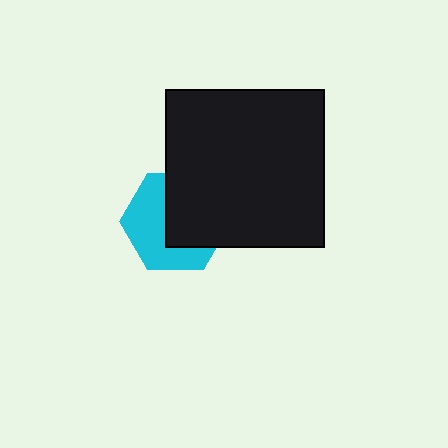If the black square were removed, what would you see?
You would see the complete cyan hexagon.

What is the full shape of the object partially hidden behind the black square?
The partially hidden object is a cyan hexagon.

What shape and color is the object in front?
The object in front is a black square.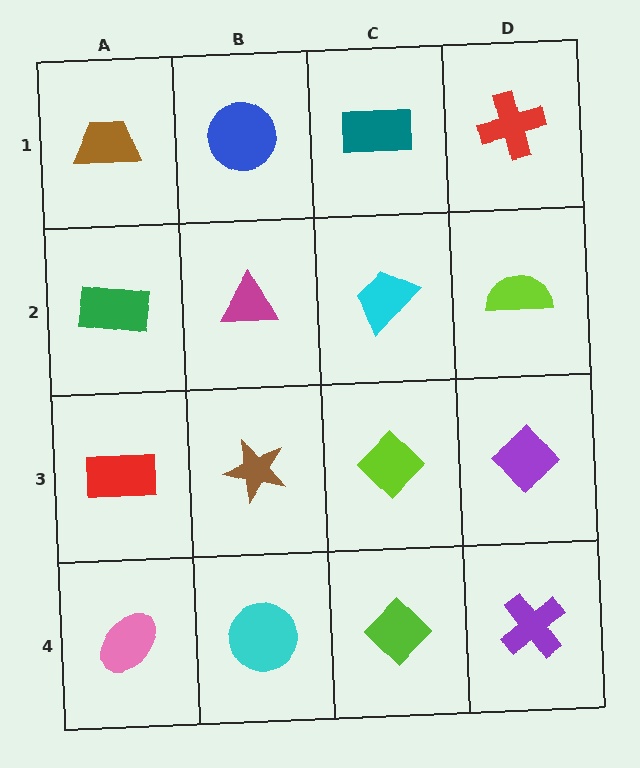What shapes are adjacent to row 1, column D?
A lime semicircle (row 2, column D), a teal rectangle (row 1, column C).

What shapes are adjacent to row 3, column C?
A cyan trapezoid (row 2, column C), a lime diamond (row 4, column C), a brown star (row 3, column B), a purple diamond (row 3, column D).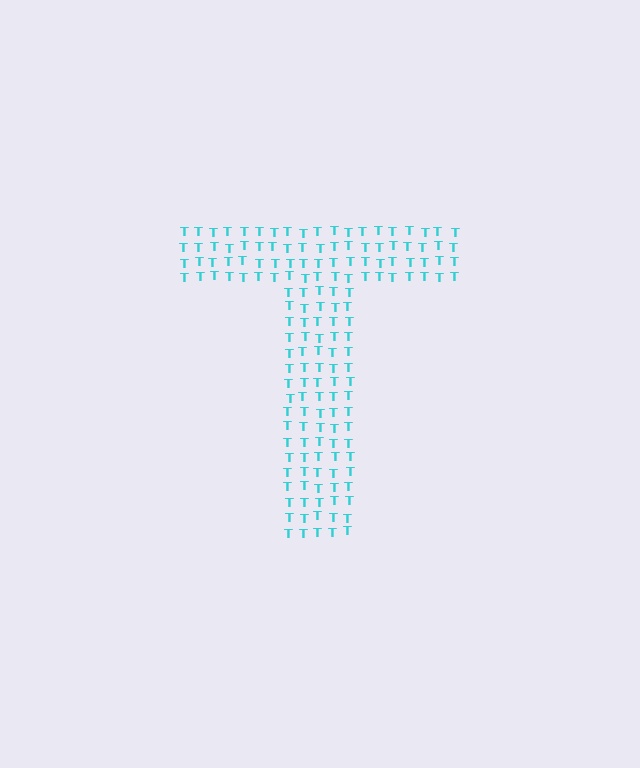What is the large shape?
The large shape is the letter T.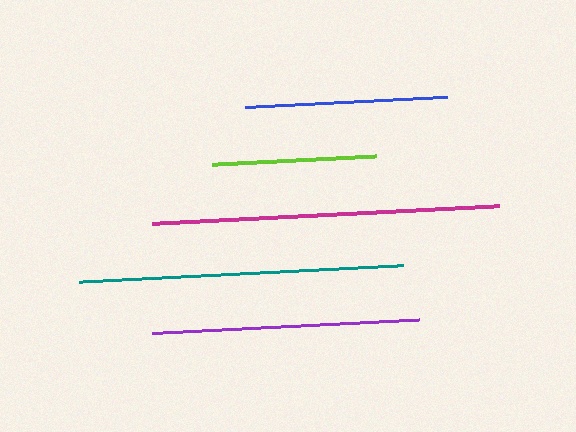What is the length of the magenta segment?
The magenta segment is approximately 347 pixels long.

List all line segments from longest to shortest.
From longest to shortest: magenta, teal, purple, blue, lime.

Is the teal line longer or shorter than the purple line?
The teal line is longer than the purple line.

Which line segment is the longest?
The magenta line is the longest at approximately 347 pixels.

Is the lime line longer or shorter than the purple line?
The purple line is longer than the lime line.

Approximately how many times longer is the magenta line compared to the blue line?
The magenta line is approximately 1.7 times the length of the blue line.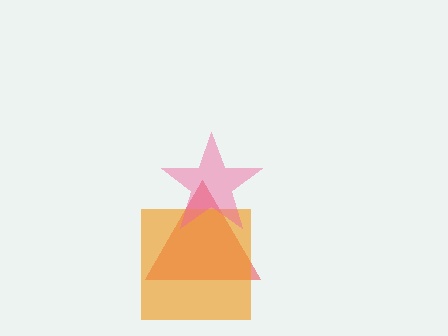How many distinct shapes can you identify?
There are 3 distinct shapes: a red triangle, an orange square, a pink star.